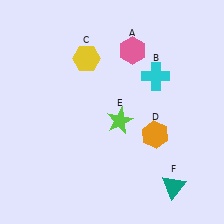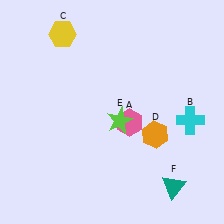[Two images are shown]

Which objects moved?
The objects that moved are: the pink hexagon (A), the cyan cross (B), the yellow hexagon (C).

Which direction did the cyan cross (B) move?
The cyan cross (B) moved down.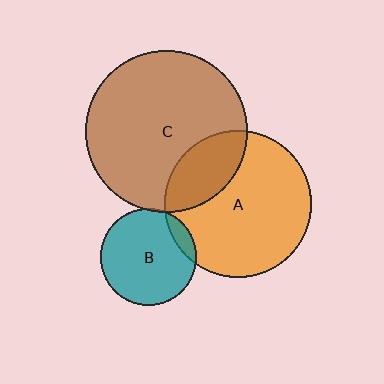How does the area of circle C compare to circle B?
Approximately 2.8 times.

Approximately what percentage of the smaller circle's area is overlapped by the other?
Approximately 25%.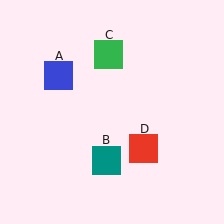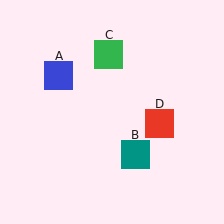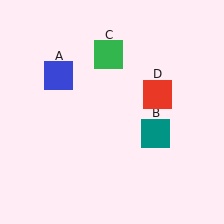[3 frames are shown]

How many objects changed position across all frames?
2 objects changed position: teal square (object B), red square (object D).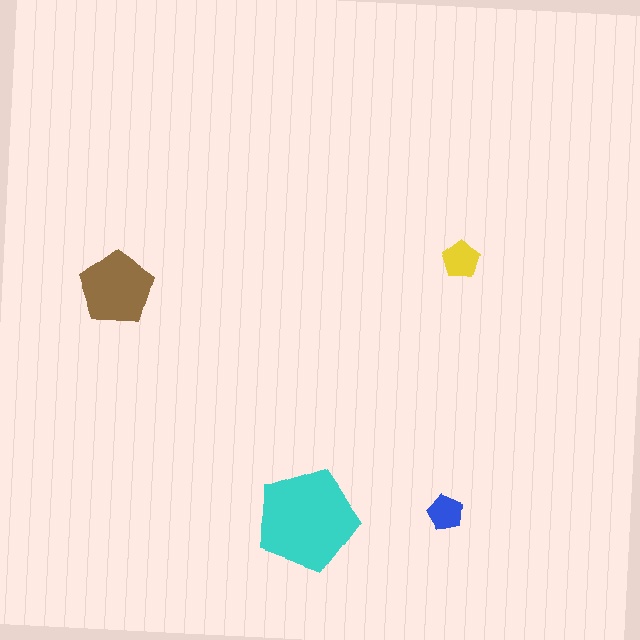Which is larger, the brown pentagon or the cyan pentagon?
The cyan one.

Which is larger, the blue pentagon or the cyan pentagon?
The cyan one.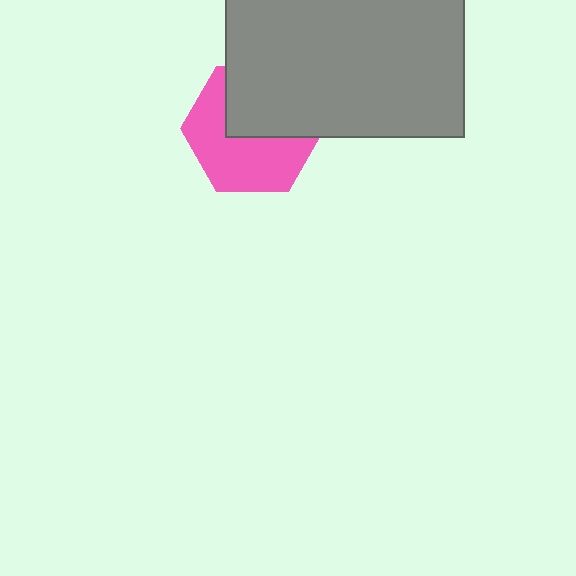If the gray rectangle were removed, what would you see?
You would see the complete pink hexagon.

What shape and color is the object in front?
The object in front is a gray rectangle.